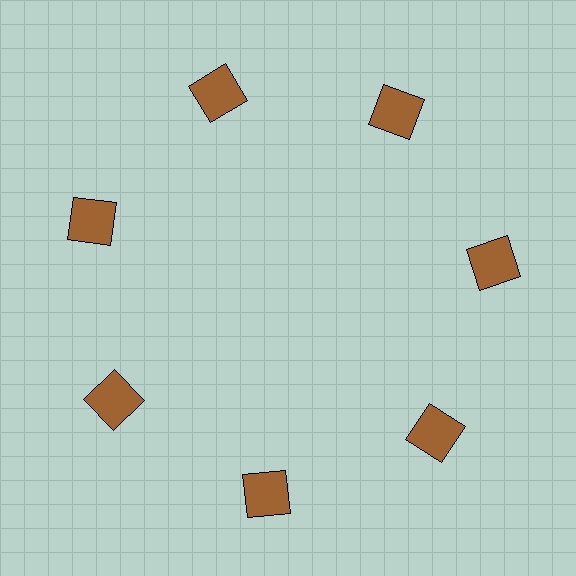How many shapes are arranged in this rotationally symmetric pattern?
There are 7 shapes, arranged in 7 groups of 1.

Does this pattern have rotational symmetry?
Yes, this pattern has 7-fold rotational symmetry. It looks the same after rotating 51 degrees around the center.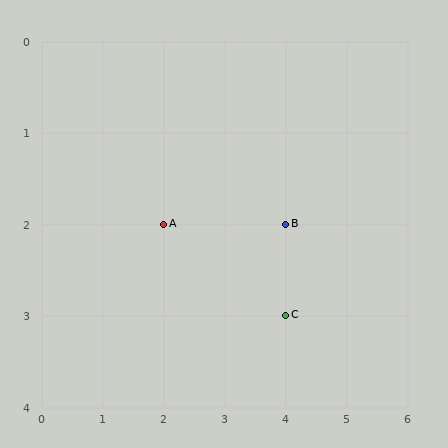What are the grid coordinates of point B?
Point B is at grid coordinates (4, 2).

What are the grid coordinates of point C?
Point C is at grid coordinates (4, 3).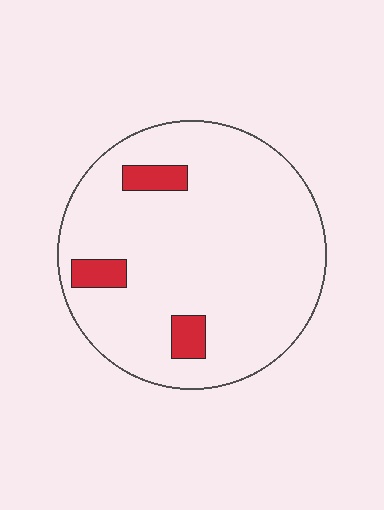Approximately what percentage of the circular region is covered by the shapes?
Approximately 10%.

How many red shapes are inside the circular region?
3.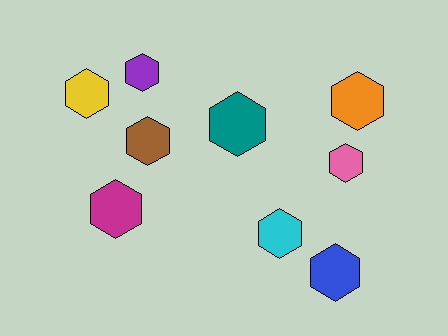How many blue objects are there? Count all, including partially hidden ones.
There is 1 blue object.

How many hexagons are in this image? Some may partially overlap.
There are 9 hexagons.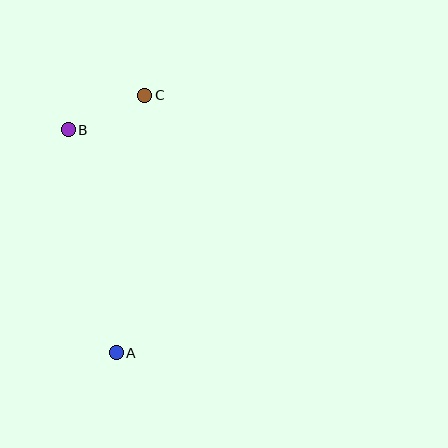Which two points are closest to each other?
Points B and C are closest to each other.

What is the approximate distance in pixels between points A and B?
The distance between A and B is approximately 228 pixels.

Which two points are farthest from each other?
Points A and C are farthest from each other.